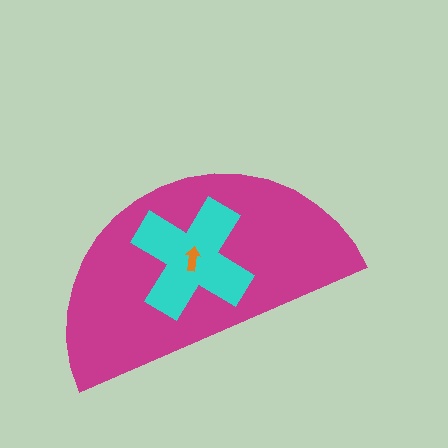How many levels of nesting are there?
3.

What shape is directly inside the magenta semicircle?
The cyan cross.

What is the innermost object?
The orange arrow.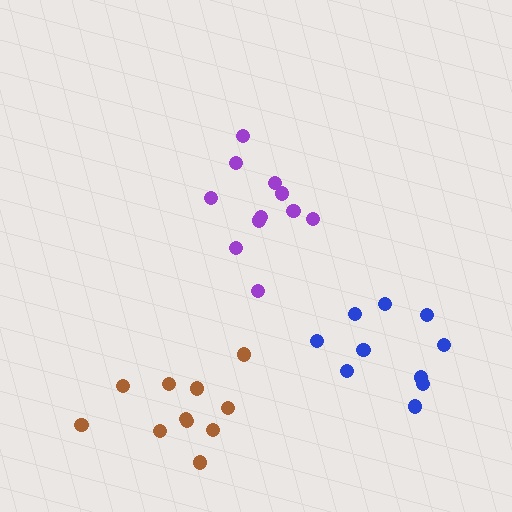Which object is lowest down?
The brown cluster is bottommost.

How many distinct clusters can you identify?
There are 3 distinct clusters.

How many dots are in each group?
Group 1: 11 dots, Group 2: 11 dots, Group 3: 10 dots (32 total).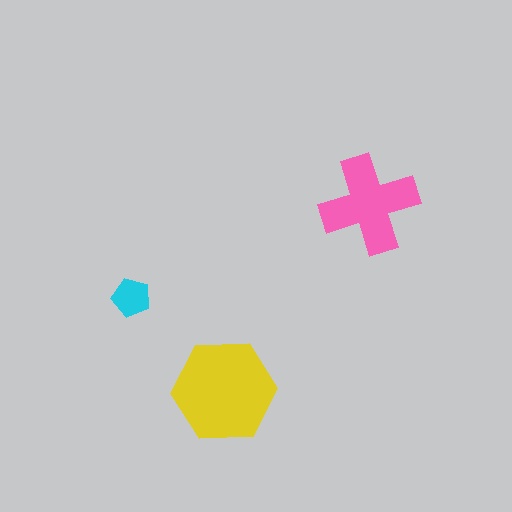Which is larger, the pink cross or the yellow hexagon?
The yellow hexagon.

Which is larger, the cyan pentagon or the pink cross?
The pink cross.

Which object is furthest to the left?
The cyan pentagon is leftmost.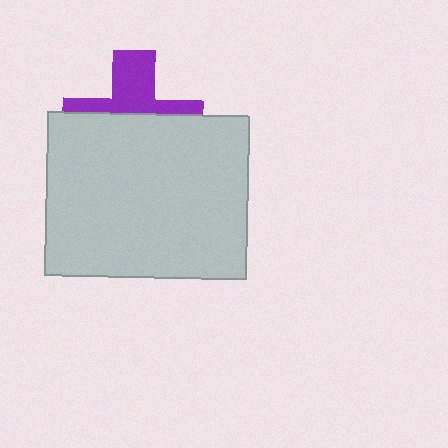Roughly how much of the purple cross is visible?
A small part of it is visible (roughly 40%).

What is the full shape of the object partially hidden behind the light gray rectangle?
The partially hidden object is a purple cross.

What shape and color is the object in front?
The object in front is a light gray rectangle.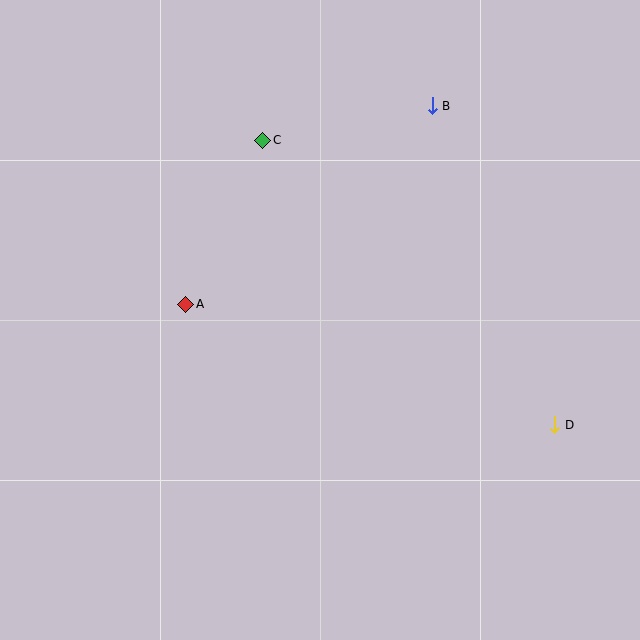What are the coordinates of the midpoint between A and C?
The midpoint between A and C is at (224, 222).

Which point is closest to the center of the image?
Point A at (186, 304) is closest to the center.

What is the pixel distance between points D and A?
The distance between D and A is 388 pixels.